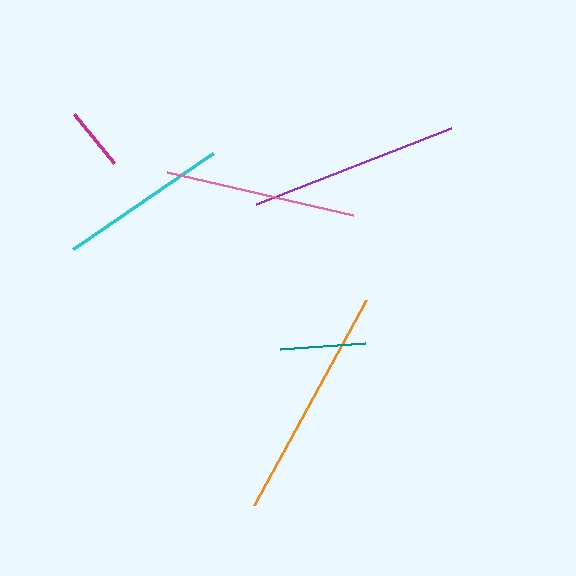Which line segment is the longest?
The orange line is the longest at approximately 234 pixels.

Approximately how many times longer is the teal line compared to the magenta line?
The teal line is approximately 1.4 times the length of the magenta line.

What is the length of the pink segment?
The pink segment is approximately 191 pixels long.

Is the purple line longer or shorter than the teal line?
The purple line is longer than the teal line.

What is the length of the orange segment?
The orange segment is approximately 234 pixels long.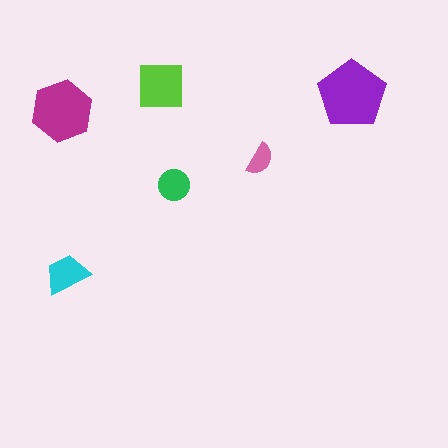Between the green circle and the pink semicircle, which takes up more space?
The green circle.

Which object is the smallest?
The pink semicircle.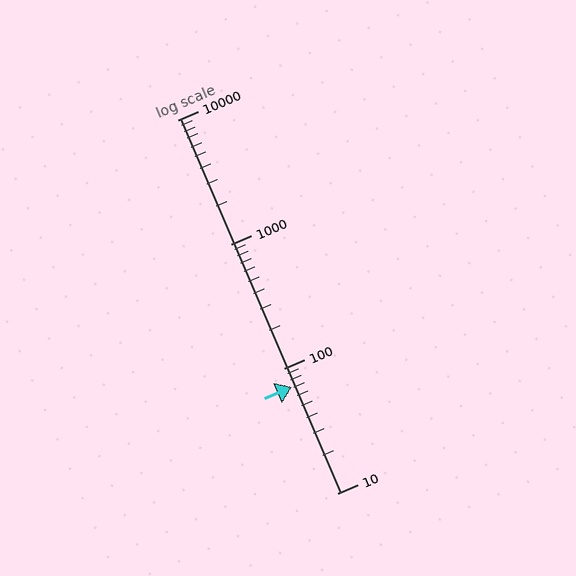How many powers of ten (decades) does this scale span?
The scale spans 3 decades, from 10 to 10000.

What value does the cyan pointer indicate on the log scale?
The pointer indicates approximately 71.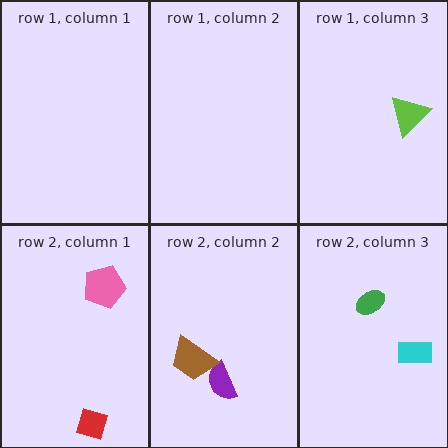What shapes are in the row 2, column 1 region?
The red diamond, the pink pentagon.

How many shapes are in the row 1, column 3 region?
1.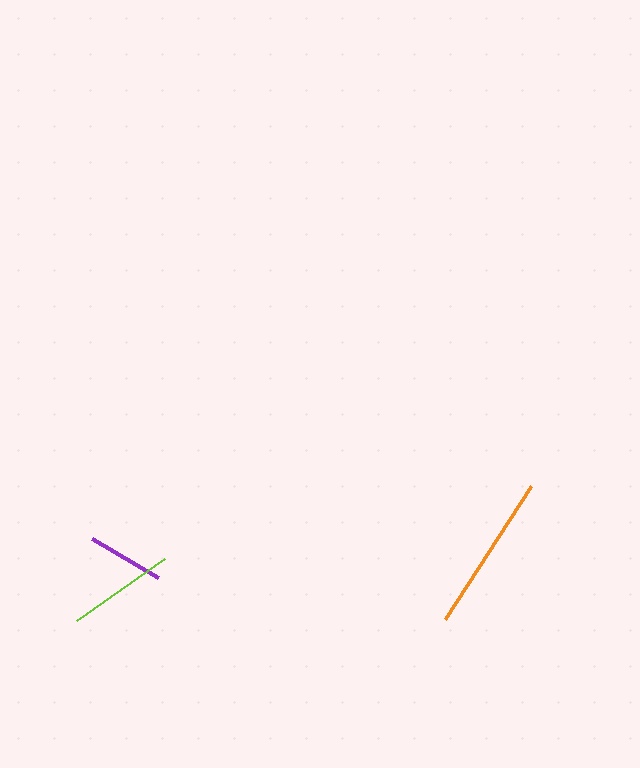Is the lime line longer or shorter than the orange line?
The orange line is longer than the lime line.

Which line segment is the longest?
The orange line is the longest at approximately 158 pixels.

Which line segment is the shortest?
The purple line is the shortest at approximately 76 pixels.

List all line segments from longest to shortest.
From longest to shortest: orange, lime, purple.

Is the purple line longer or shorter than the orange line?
The orange line is longer than the purple line.